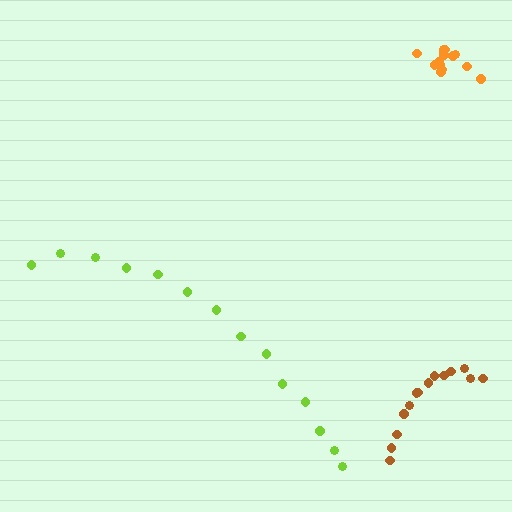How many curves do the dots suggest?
There are 3 distinct paths.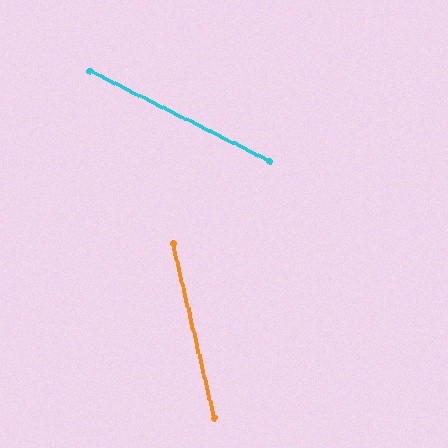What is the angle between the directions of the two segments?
Approximately 50 degrees.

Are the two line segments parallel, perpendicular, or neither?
Neither parallel nor perpendicular — they differ by about 50°.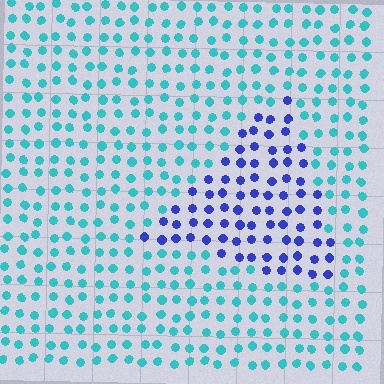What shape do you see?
I see a triangle.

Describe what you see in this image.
The image is filled with small cyan elements in a uniform arrangement. A triangle-shaped region is visible where the elements are tinted to a slightly different hue, forming a subtle color boundary.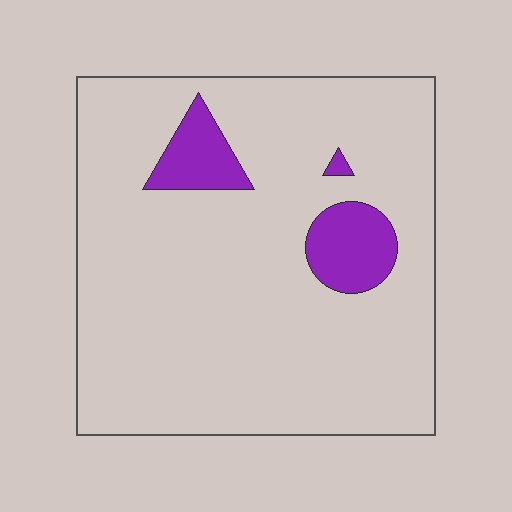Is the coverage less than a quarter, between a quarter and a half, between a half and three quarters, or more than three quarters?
Less than a quarter.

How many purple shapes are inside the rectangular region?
3.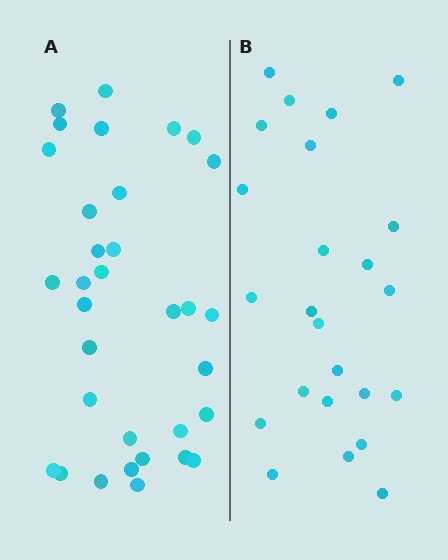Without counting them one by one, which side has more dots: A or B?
Region A (the left region) has more dots.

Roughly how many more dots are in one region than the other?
Region A has roughly 8 or so more dots than region B.